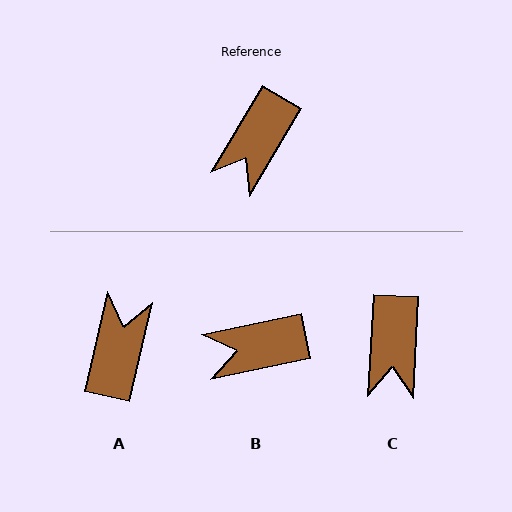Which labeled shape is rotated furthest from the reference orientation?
A, about 162 degrees away.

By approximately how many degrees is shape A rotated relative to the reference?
Approximately 162 degrees clockwise.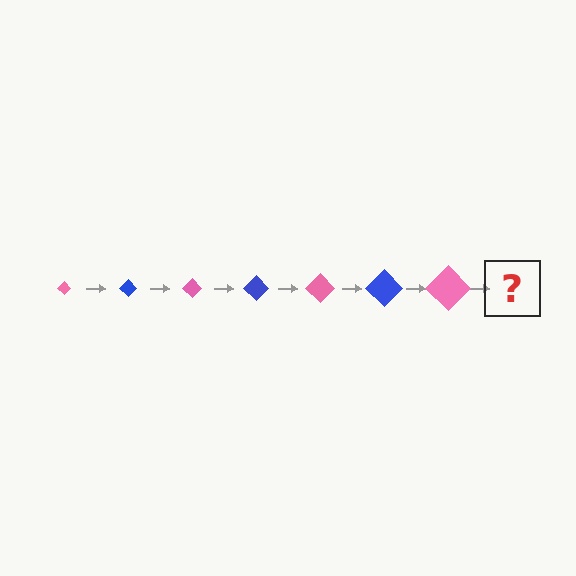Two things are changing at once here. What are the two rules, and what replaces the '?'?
The two rules are that the diamond grows larger each step and the color cycles through pink and blue. The '?' should be a blue diamond, larger than the previous one.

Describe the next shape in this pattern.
It should be a blue diamond, larger than the previous one.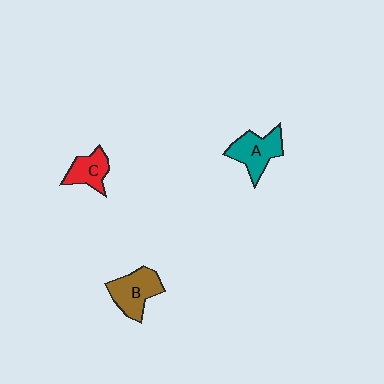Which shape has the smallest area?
Shape C (red).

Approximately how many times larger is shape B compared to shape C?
Approximately 1.4 times.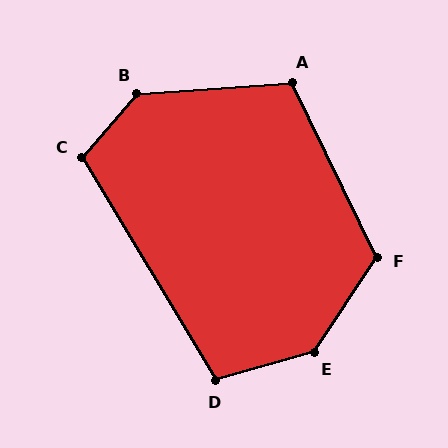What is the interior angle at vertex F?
Approximately 121 degrees (obtuse).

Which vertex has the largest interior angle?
E, at approximately 140 degrees.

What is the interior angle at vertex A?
Approximately 112 degrees (obtuse).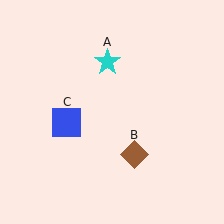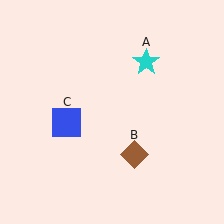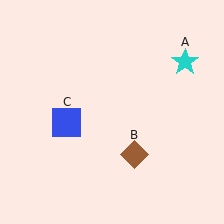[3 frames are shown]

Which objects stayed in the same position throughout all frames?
Brown diamond (object B) and blue square (object C) remained stationary.